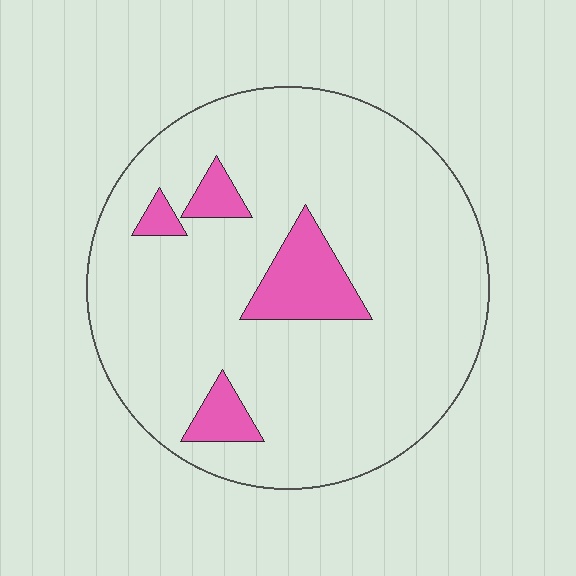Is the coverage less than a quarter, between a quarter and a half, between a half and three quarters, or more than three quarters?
Less than a quarter.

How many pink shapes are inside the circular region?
4.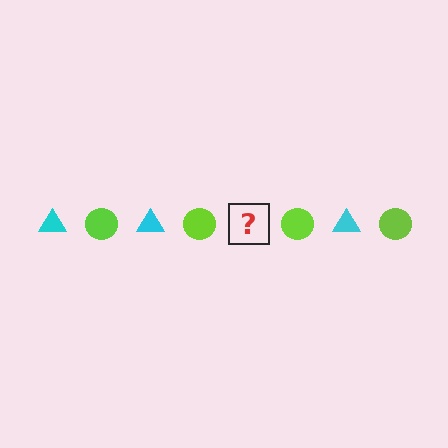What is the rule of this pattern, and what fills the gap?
The rule is that the pattern alternates between cyan triangle and lime circle. The gap should be filled with a cyan triangle.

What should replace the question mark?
The question mark should be replaced with a cyan triangle.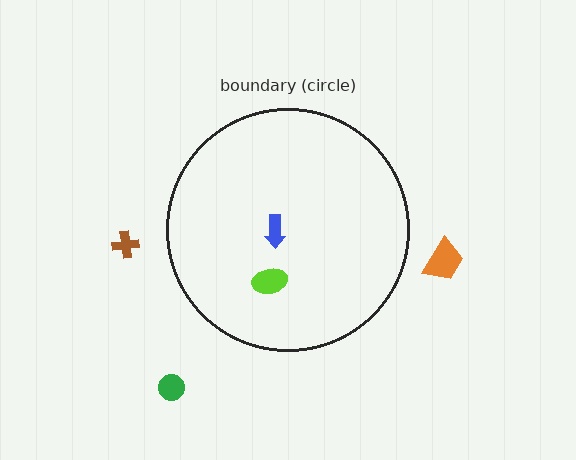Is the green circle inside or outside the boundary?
Outside.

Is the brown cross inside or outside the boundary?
Outside.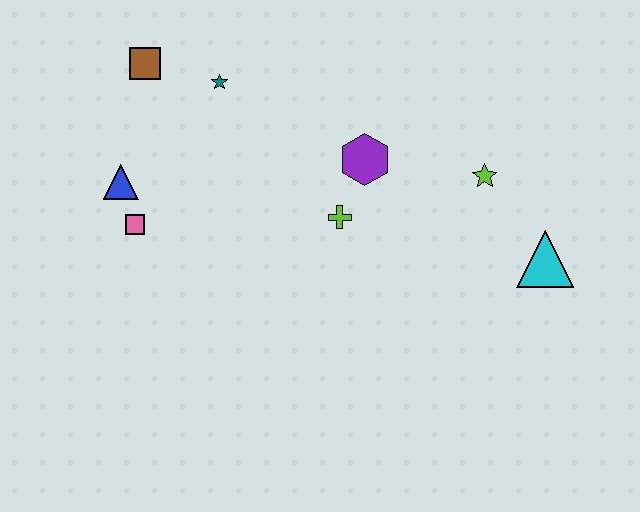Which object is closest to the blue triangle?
The pink square is closest to the blue triangle.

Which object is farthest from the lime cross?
The brown square is farthest from the lime cross.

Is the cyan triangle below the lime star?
Yes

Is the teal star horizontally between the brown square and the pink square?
No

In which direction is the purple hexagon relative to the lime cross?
The purple hexagon is above the lime cross.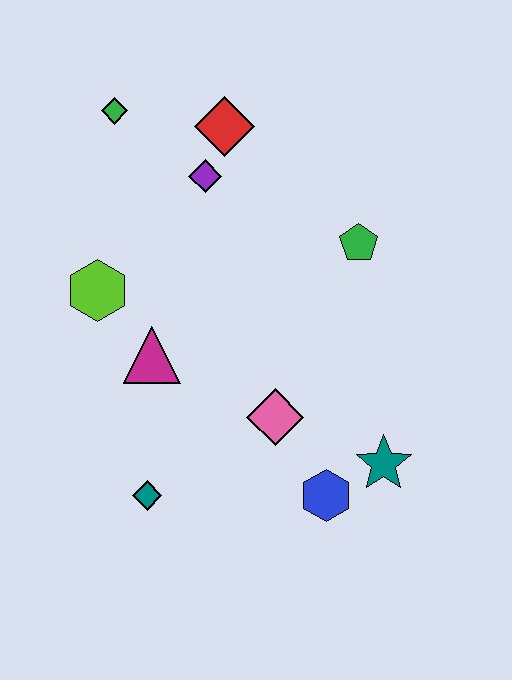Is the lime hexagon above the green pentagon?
No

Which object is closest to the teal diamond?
The magenta triangle is closest to the teal diamond.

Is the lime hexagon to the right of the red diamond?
No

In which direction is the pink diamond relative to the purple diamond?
The pink diamond is below the purple diamond.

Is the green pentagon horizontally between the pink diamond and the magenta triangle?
No